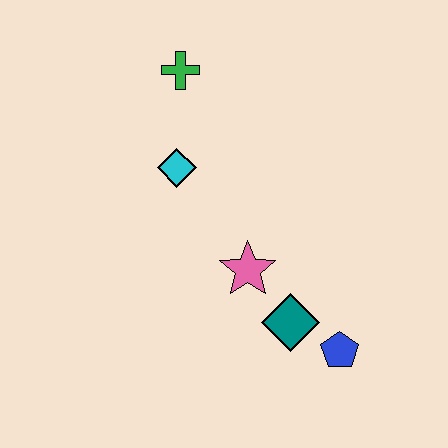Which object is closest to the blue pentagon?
The teal diamond is closest to the blue pentagon.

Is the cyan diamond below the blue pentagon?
No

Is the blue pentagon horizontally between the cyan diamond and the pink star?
No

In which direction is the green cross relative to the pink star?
The green cross is above the pink star.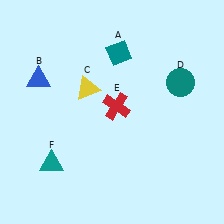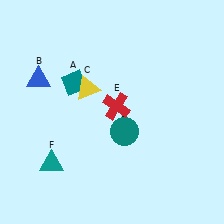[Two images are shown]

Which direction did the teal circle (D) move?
The teal circle (D) moved left.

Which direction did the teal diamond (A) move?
The teal diamond (A) moved left.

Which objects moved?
The objects that moved are: the teal diamond (A), the teal circle (D).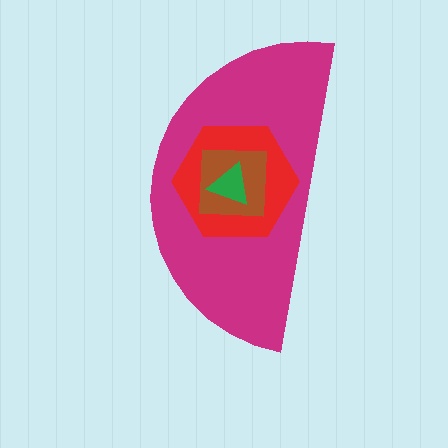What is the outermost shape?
The magenta semicircle.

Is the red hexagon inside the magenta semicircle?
Yes.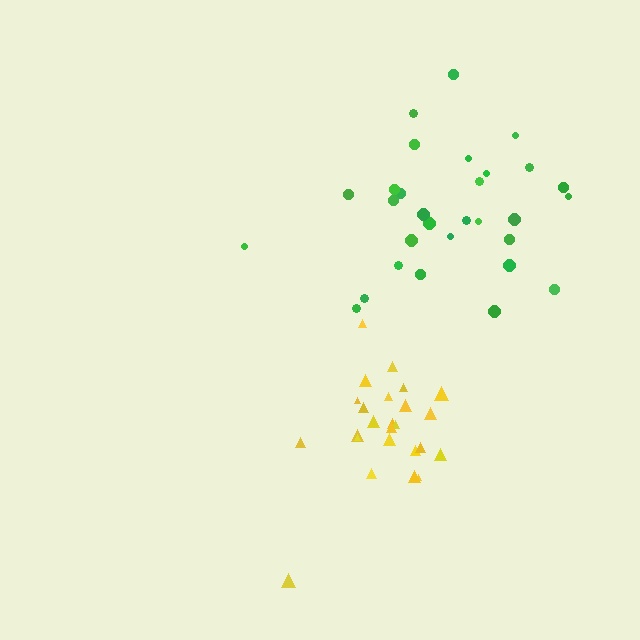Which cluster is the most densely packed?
Yellow.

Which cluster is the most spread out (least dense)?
Green.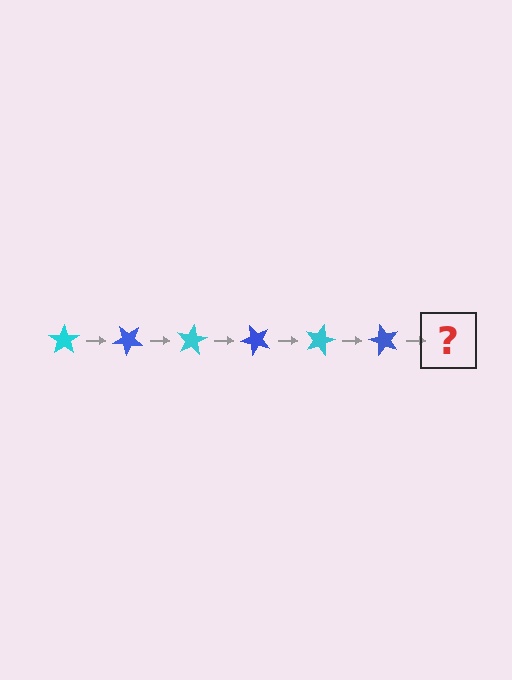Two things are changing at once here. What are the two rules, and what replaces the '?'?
The two rules are that it rotates 40 degrees each step and the color cycles through cyan and blue. The '?' should be a cyan star, rotated 240 degrees from the start.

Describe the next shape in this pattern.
It should be a cyan star, rotated 240 degrees from the start.